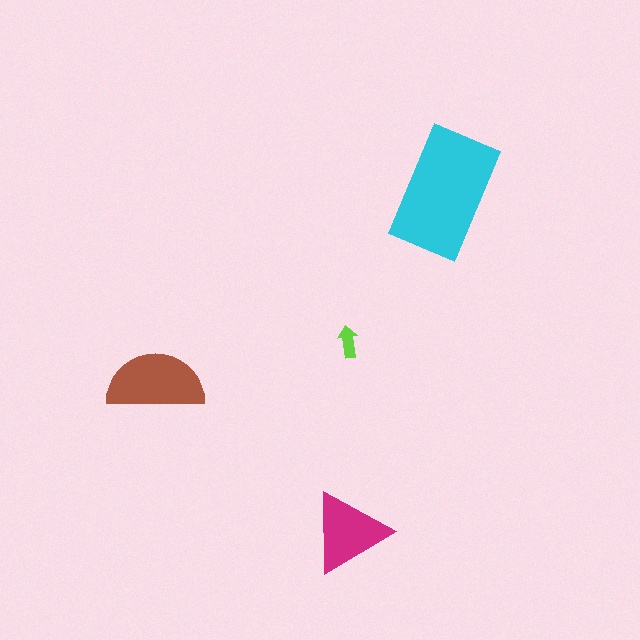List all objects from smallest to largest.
The lime arrow, the magenta triangle, the brown semicircle, the cyan rectangle.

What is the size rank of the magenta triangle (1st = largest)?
3rd.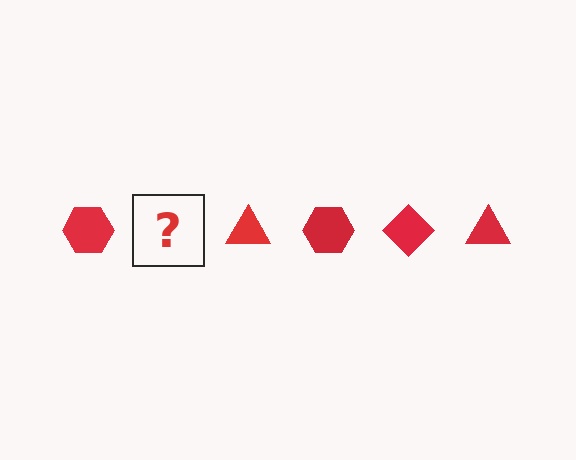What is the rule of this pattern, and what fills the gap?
The rule is that the pattern cycles through hexagon, diamond, triangle shapes in red. The gap should be filled with a red diamond.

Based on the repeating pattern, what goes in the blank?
The blank should be a red diamond.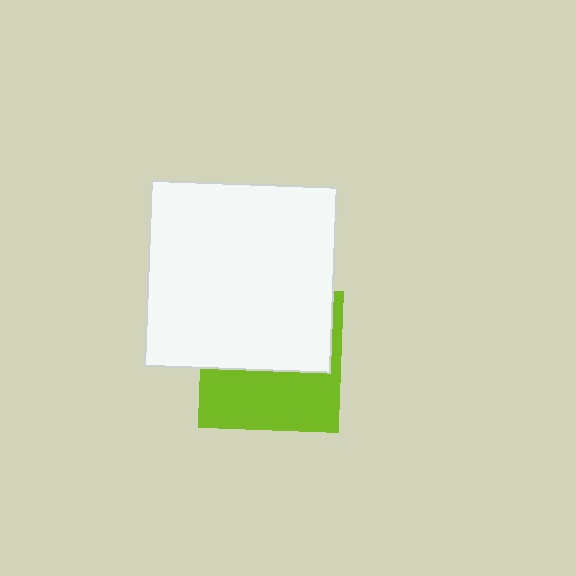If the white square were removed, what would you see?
You would see the complete lime square.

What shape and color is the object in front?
The object in front is a white square.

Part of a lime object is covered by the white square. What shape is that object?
It is a square.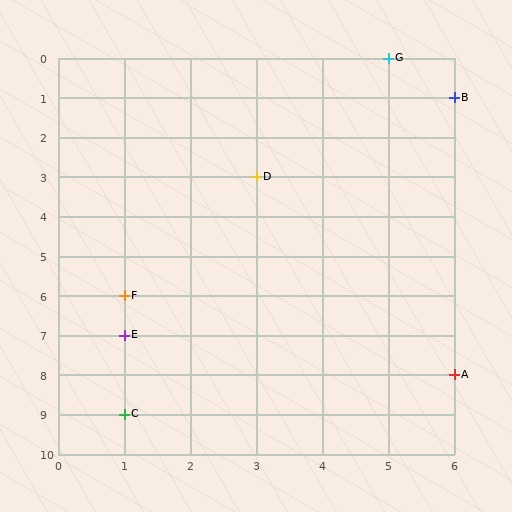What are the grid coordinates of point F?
Point F is at grid coordinates (1, 6).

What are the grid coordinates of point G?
Point G is at grid coordinates (5, 0).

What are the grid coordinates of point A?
Point A is at grid coordinates (6, 8).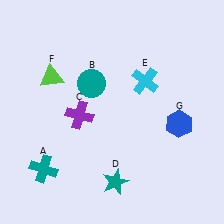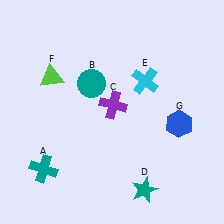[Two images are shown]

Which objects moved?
The objects that moved are: the purple cross (C), the teal star (D).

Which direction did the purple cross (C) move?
The purple cross (C) moved right.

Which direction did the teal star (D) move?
The teal star (D) moved right.